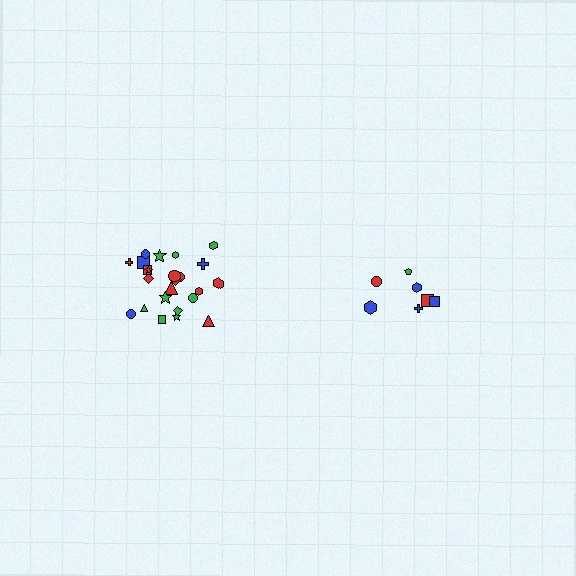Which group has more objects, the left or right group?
The left group.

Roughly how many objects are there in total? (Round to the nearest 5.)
Roughly 30 objects in total.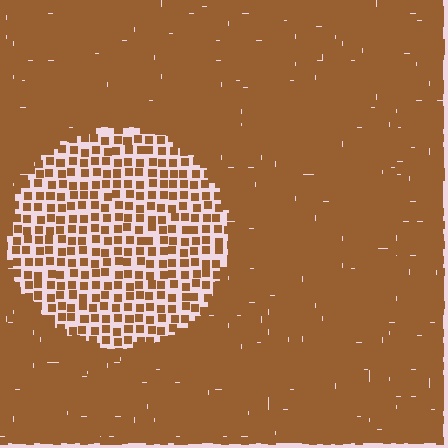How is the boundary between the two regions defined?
The boundary is defined by a change in element density (approximately 2.8x ratio). All elements are the same color, size, and shape.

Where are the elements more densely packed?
The elements are more densely packed outside the circle boundary.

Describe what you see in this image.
The image contains small brown elements arranged at two different densities. A circle-shaped region is visible where the elements are less densely packed than the surrounding area.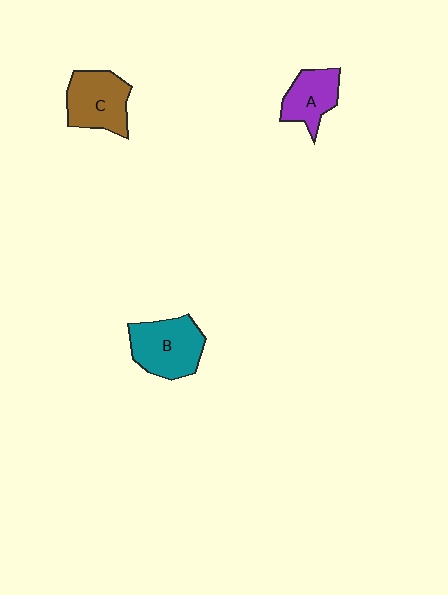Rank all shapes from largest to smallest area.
From largest to smallest: B (teal), C (brown), A (purple).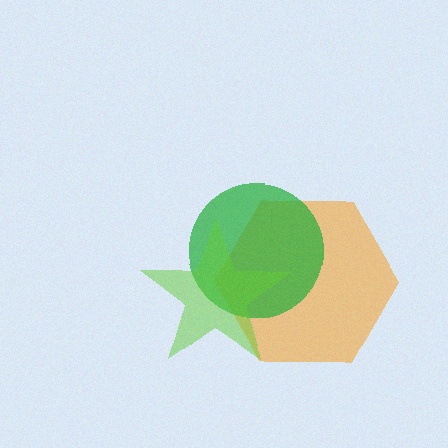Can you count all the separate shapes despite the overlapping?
Yes, there are 3 separate shapes.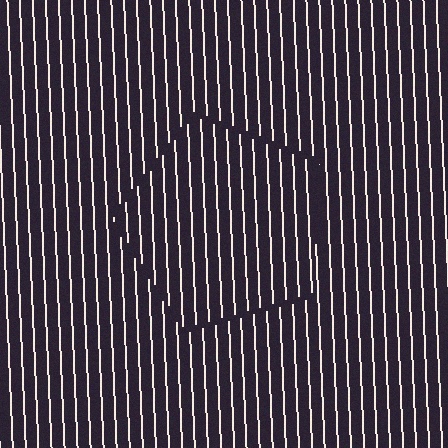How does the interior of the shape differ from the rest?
The interior of the shape contains the same grating, shifted by half a period — the contour is defined by the phase discontinuity where line-ends from the inner and outer gratings abut.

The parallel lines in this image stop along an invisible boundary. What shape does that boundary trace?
An illusory pentagon. The interior of the shape contains the same grating, shifted by half a period — the contour is defined by the phase discontinuity where line-ends from the inner and outer gratings abut.